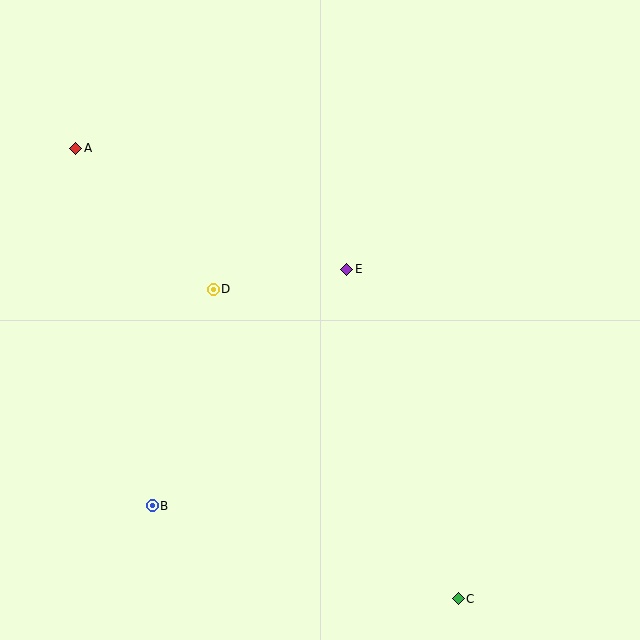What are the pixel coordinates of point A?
Point A is at (76, 148).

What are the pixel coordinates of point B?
Point B is at (152, 506).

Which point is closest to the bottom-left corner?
Point B is closest to the bottom-left corner.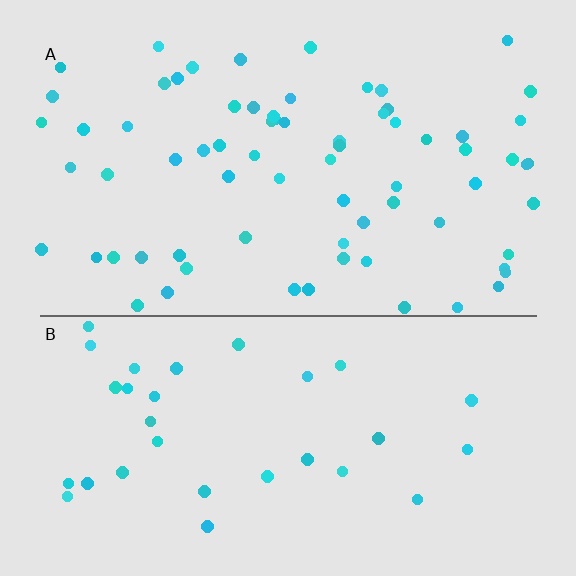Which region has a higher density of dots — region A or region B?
A (the top).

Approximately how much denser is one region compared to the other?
Approximately 2.3× — region A over region B.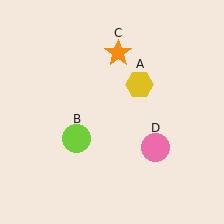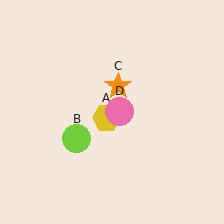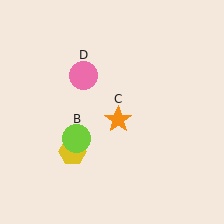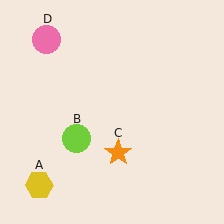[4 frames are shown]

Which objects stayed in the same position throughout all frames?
Lime circle (object B) remained stationary.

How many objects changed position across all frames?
3 objects changed position: yellow hexagon (object A), orange star (object C), pink circle (object D).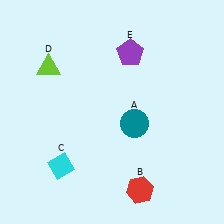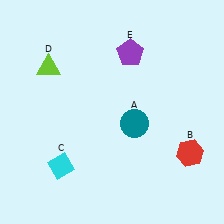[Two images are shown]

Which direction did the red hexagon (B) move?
The red hexagon (B) moved right.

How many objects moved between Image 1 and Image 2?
1 object moved between the two images.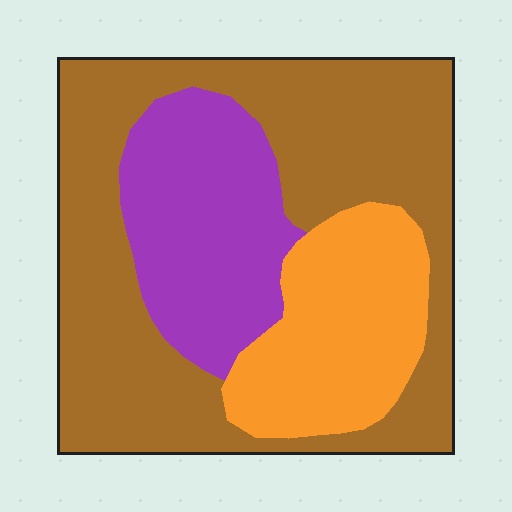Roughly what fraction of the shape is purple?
Purple covers 23% of the shape.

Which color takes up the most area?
Brown, at roughly 55%.